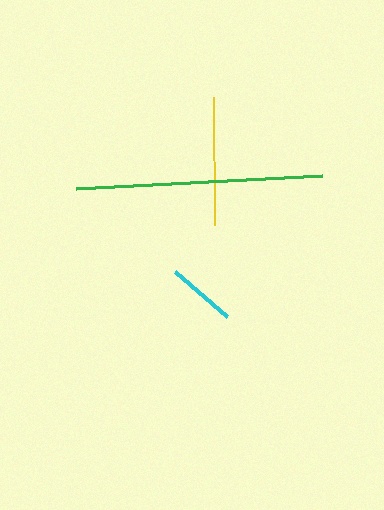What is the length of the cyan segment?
The cyan segment is approximately 69 pixels long.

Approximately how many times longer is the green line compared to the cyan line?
The green line is approximately 3.6 times the length of the cyan line.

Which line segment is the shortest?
The cyan line is the shortest at approximately 69 pixels.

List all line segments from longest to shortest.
From longest to shortest: green, yellow, cyan.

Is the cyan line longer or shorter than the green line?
The green line is longer than the cyan line.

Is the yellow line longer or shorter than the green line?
The green line is longer than the yellow line.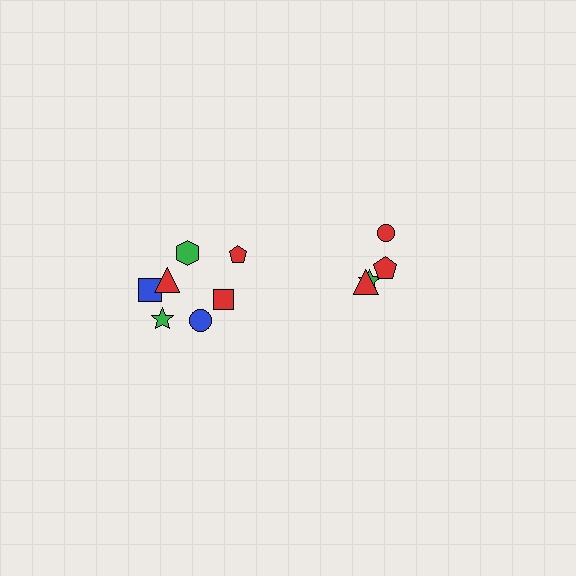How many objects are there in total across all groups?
There are 11 objects.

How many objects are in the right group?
There are 4 objects.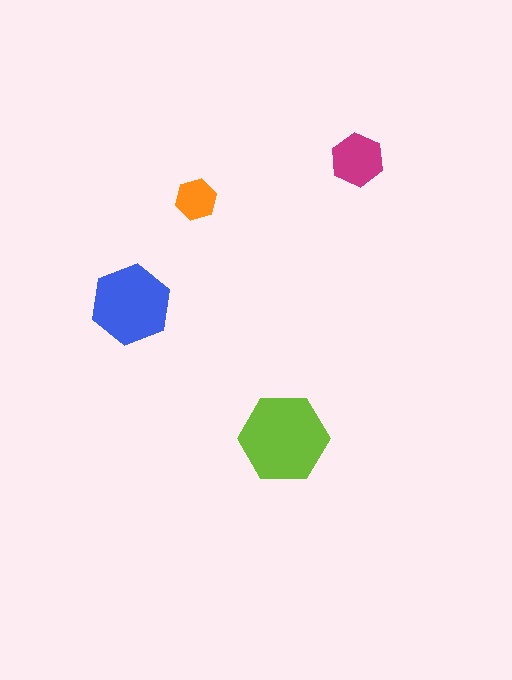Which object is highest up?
The magenta hexagon is topmost.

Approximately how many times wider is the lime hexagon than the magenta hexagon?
About 1.5 times wider.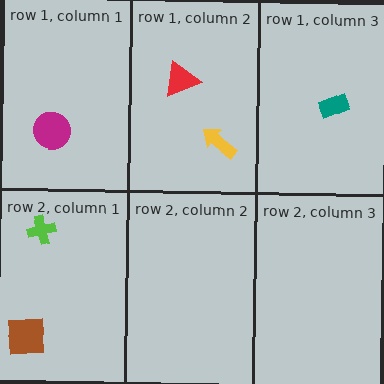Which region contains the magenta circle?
The row 1, column 1 region.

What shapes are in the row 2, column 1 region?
The lime cross, the brown square.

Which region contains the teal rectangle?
The row 1, column 3 region.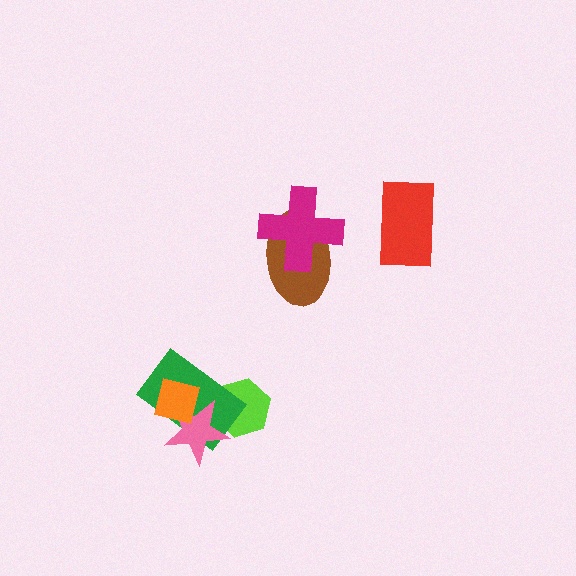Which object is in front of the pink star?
The orange square is in front of the pink star.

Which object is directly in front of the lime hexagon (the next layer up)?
The green rectangle is directly in front of the lime hexagon.